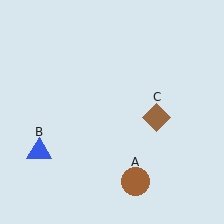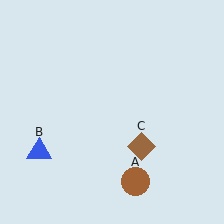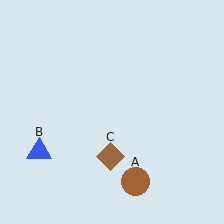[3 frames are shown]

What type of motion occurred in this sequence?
The brown diamond (object C) rotated clockwise around the center of the scene.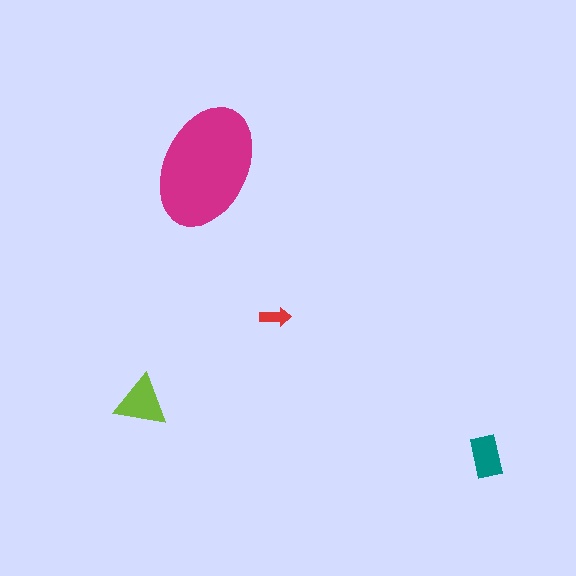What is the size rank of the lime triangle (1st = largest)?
2nd.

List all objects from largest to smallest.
The magenta ellipse, the lime triangle, the teal rectangle, the red arrow.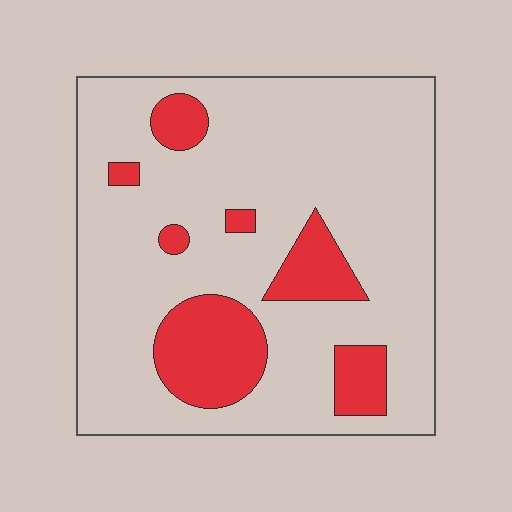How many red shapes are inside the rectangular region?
7.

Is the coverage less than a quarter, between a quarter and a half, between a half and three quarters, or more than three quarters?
Less than a quarter.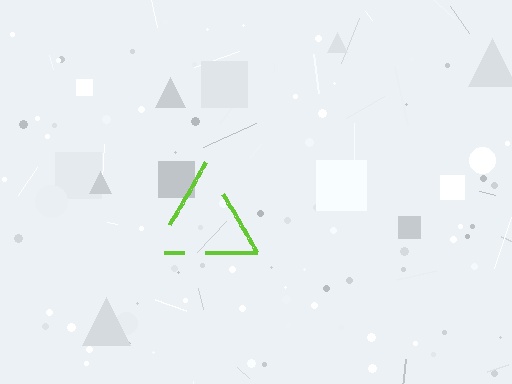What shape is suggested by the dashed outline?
The dashed outline suggests a triangle.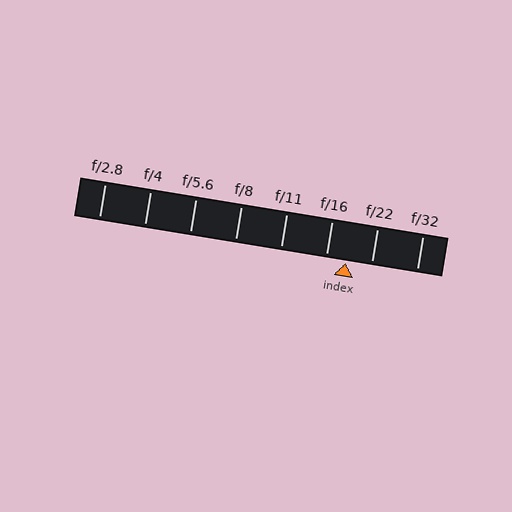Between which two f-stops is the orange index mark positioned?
The index mark is between f/16 and f/22.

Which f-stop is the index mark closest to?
The index mark is closest to f/16.